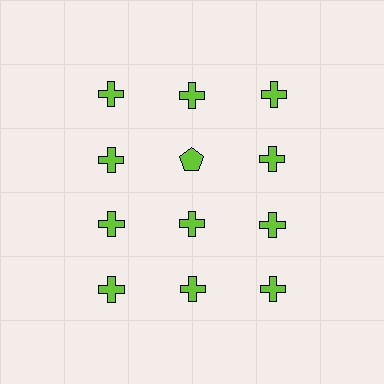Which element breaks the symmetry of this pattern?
The lime pentagon in the second row, second from left column breaks the symmetry. All other shapes are lime crosses.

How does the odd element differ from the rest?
It has a different shape: pentagon instead of cross.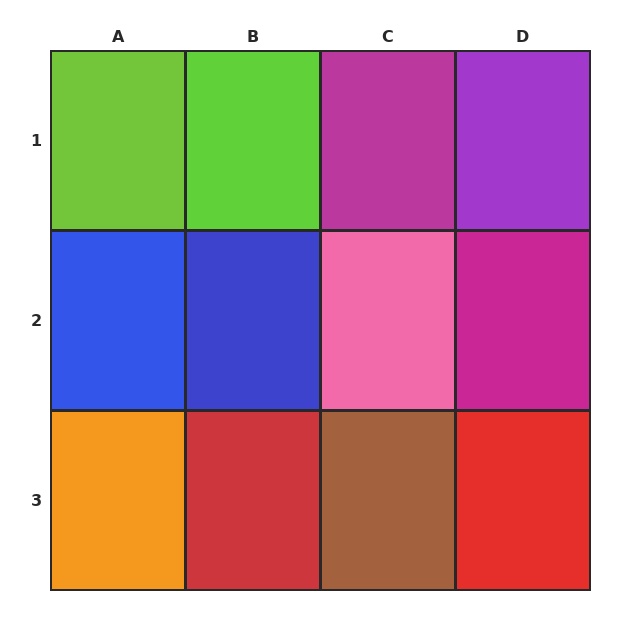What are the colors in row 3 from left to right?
Orange, red, brown, red.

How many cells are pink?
1 cell is pink.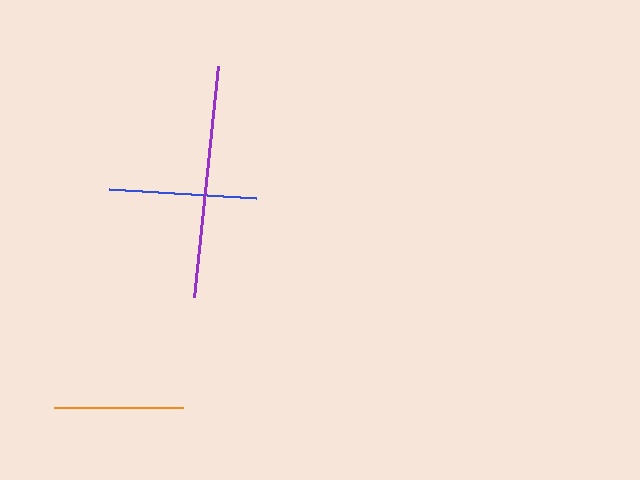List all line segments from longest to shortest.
From longest to shortest: purple, blue, orange.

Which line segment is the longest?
The purple line is the longest at approximately 232 pixels.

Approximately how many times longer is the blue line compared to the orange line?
The blue line is approximately 1.1 times the length of the orange line.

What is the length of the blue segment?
The blue segment is approximately 148 pixels long.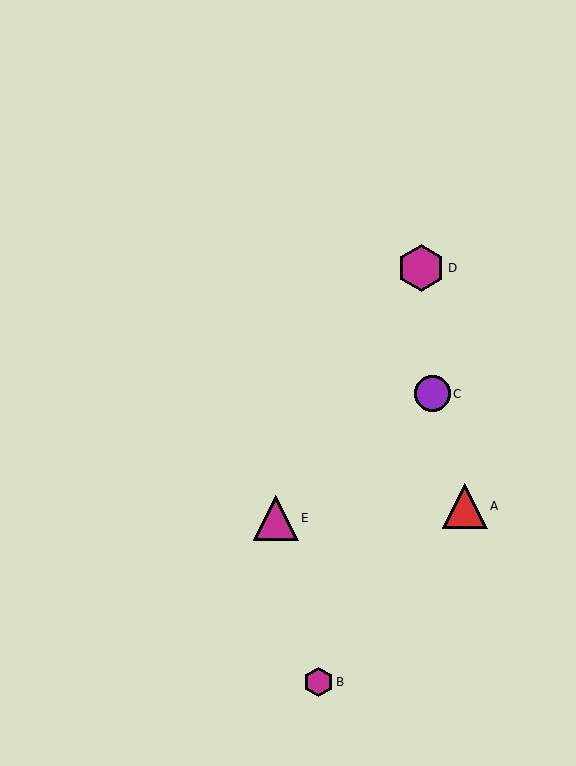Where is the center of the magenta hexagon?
The center of the magenta hexagon is at (421, 268).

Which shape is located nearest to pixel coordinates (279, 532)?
The magenta triangle (labeled E) at (276, 518) is nearest to that location.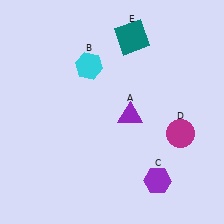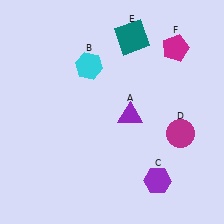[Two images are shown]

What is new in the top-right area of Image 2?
A magenta pentagon (F) was added in the top-right area of Image 2.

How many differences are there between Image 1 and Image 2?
There is 1 difference between the two images.